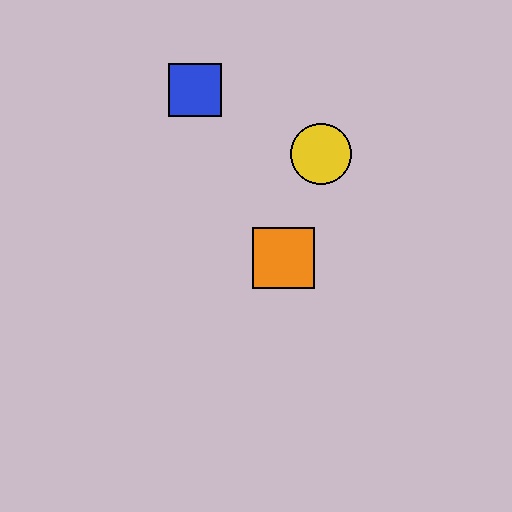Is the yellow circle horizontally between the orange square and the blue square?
No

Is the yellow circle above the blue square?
No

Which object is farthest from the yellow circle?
The blue square is farthest from the yellow circle.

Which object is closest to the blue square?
The yellow circle is closest to the blue square.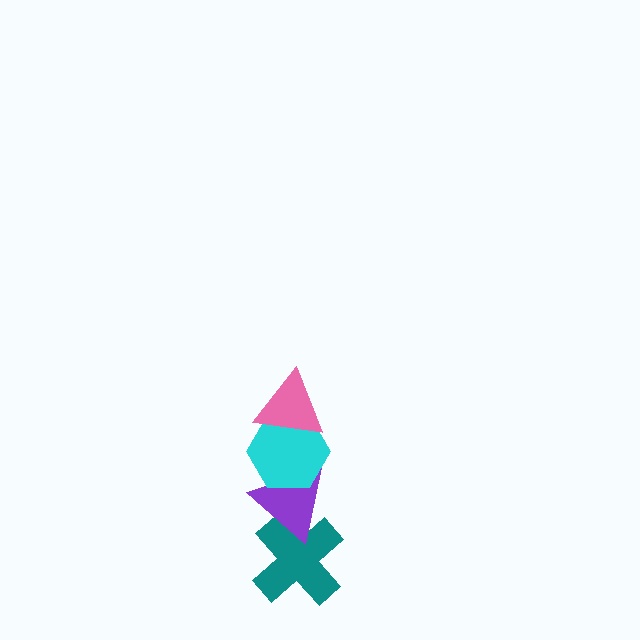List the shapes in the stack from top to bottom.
From top to bottom: the pink triangle, the cyan hexagon, the purple triangle, the teal cross.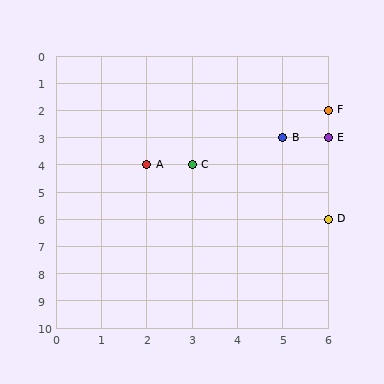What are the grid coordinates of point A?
Point A is at grid coordinates (2, 4).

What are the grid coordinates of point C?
Point C is at grid coordinates (3, 4).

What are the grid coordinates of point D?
Point D is at grid coordinates (6, 6).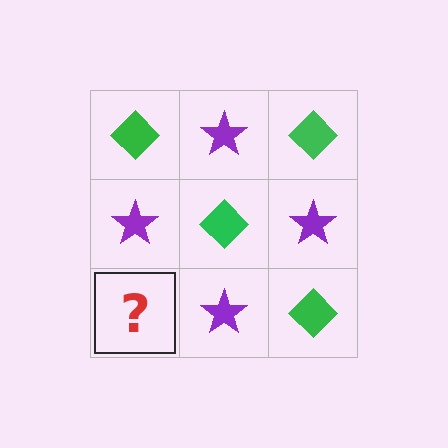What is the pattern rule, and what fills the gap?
The rule is that it alternates green diamond and purple star in a checkerboard pattern. The gap should be filled with a green diamond.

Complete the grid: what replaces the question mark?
The question mark should be replaced with a green diamond.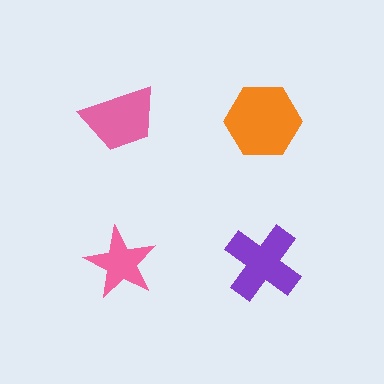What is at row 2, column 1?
A pink star.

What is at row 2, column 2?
A purple cross.